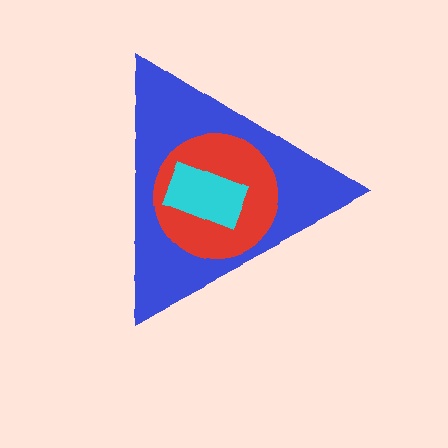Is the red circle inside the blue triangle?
Yes.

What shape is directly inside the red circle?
The cyan rectangle.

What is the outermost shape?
The blue triangle.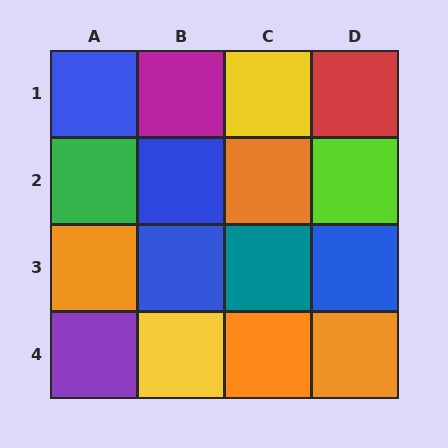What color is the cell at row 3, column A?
Orange.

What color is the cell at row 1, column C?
Yellow.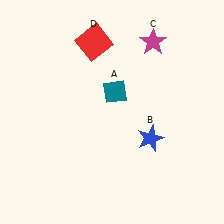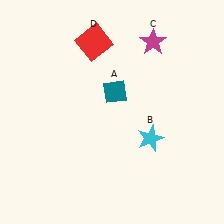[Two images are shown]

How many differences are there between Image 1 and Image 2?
There is 1 difference between the two images.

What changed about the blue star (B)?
In Image 1, B is blue. In Image 2, it changed to cyan.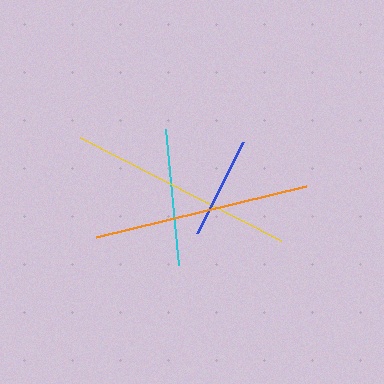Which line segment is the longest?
The yellow line is the longest at approximately 226 pixels.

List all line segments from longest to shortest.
From longest to shortest: yellow, orange, cyan, blue.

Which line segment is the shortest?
The blue line is the shortest at approximately 102 pixels.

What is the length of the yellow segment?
The yellow segment is approximately 226 pixels long.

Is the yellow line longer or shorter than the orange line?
The yellow line is longer than the orange line.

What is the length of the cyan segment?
The cyan segment is approximately 136 pixels long.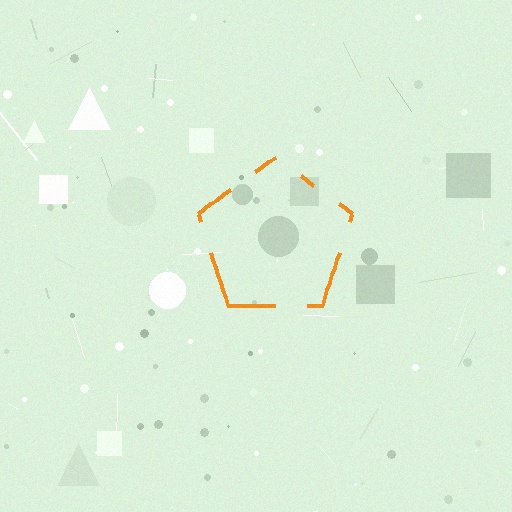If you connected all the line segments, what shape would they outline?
They would outline a pentagon.